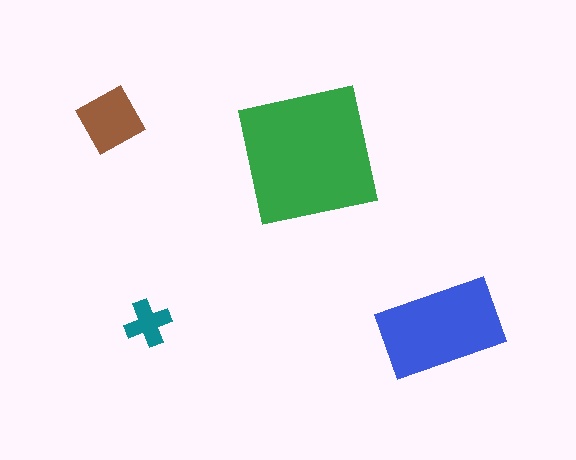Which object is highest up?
The brown diamond is topmost.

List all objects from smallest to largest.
The teal cross, the brown diamond, the blue rectangle, the green square.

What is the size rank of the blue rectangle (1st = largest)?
2nd.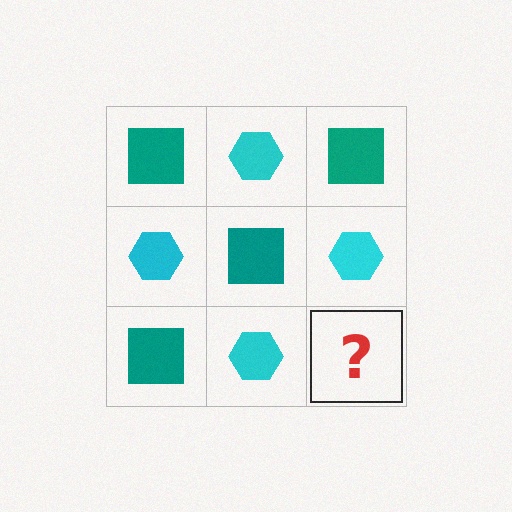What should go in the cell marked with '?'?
The missing cell should contain a teal square.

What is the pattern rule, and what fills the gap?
The rule is that it alternates teal square and cyan hexagon in a checkerboard pattern. The gap should be filled with a teal square.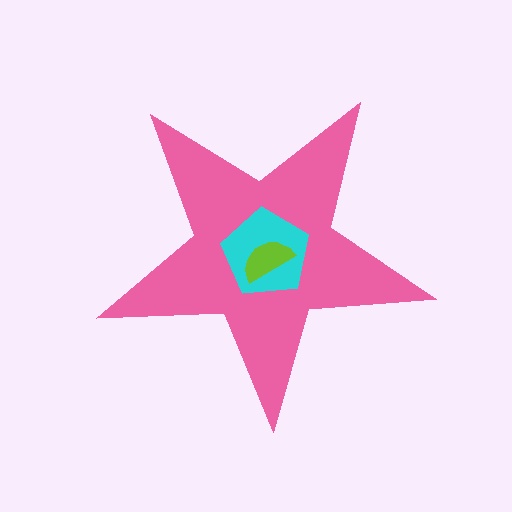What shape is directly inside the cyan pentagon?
The lime semicircle.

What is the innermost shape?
The lime semicircle.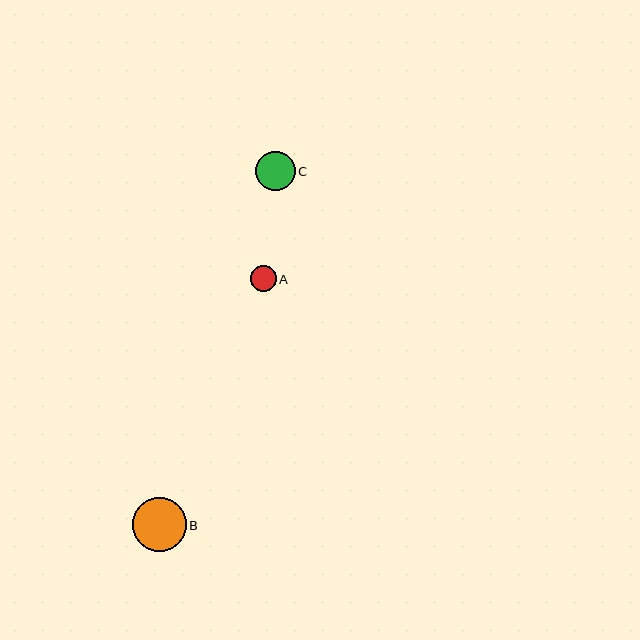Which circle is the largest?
Circle B is the largest with a size of approximately 54 pixels.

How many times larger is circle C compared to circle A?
Circle C is approximately 1.5 times the size of circle A.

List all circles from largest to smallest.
From largest to smallest: B, C, A.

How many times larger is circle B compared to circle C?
Circle B is approximately 1.4 times the size of circle C.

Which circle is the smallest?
Circle A is the smallest with a size of approximately 26 pixels.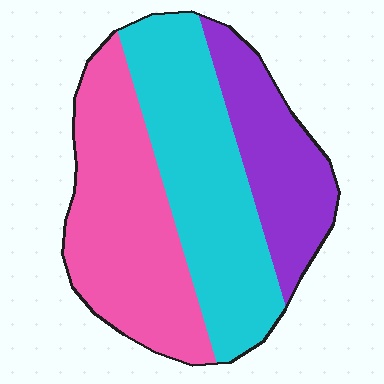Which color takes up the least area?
Purple, at roughly 25%.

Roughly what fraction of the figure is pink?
Pink takes up about three eighths (3/8) of the figure.